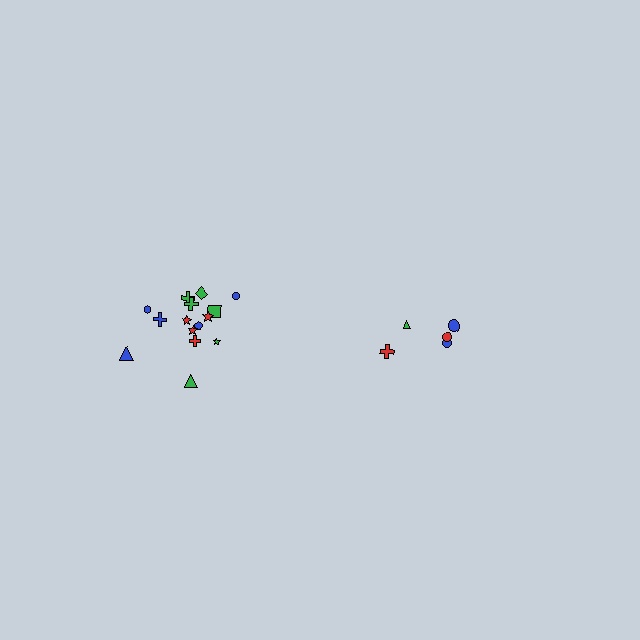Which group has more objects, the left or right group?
The left group.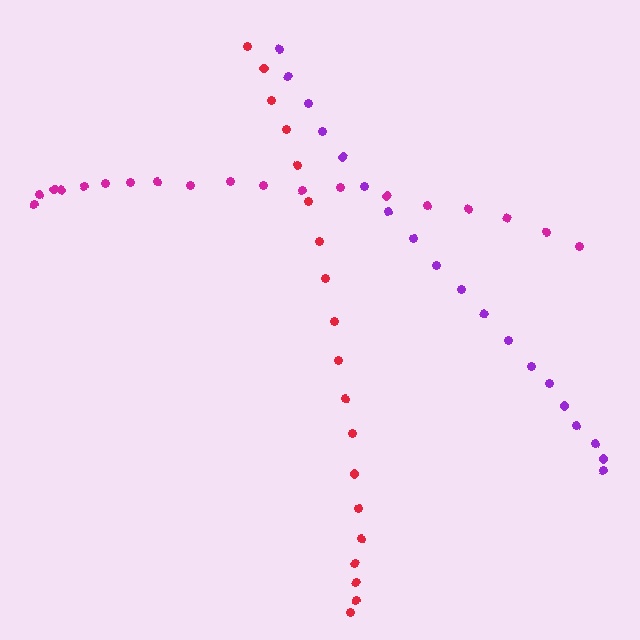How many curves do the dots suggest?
There are 3 distinct paths.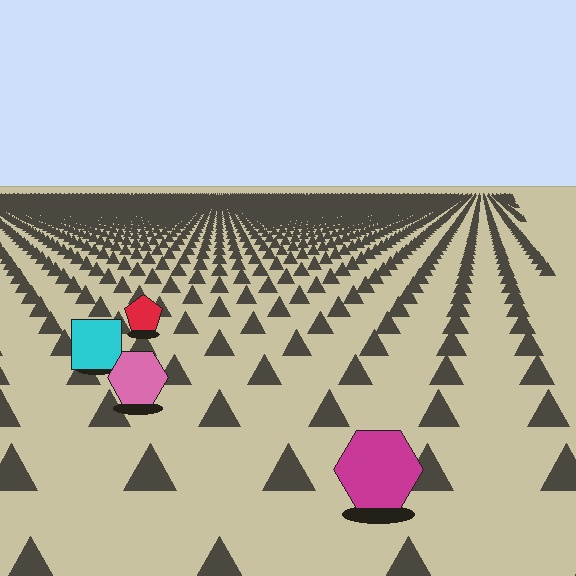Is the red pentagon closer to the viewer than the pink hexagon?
No. The pink hexagon is closer — you can tell from the texture gradient: the ground texture is coarser near it.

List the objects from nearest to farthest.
From nearest to farthest: the magenta hexagon, the pink hexagon, the cyan square, the red pentagon.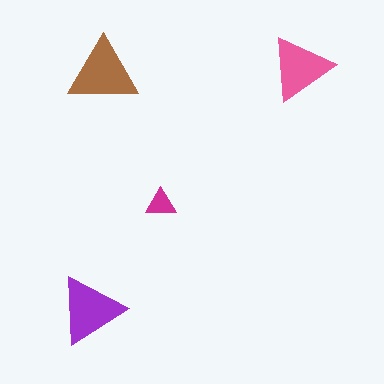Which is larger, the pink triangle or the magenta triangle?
The pink one.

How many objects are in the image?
There are 4 objects in the image.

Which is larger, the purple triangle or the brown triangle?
The brown one.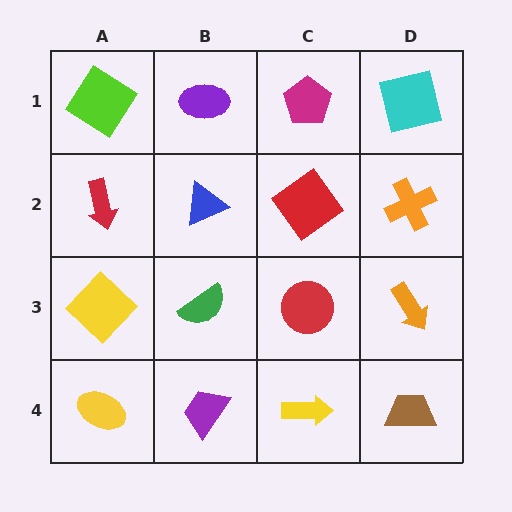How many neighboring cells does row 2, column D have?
3.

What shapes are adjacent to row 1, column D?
An orange cross (row 2, column D), a magenta pentagon (row 1, column C).